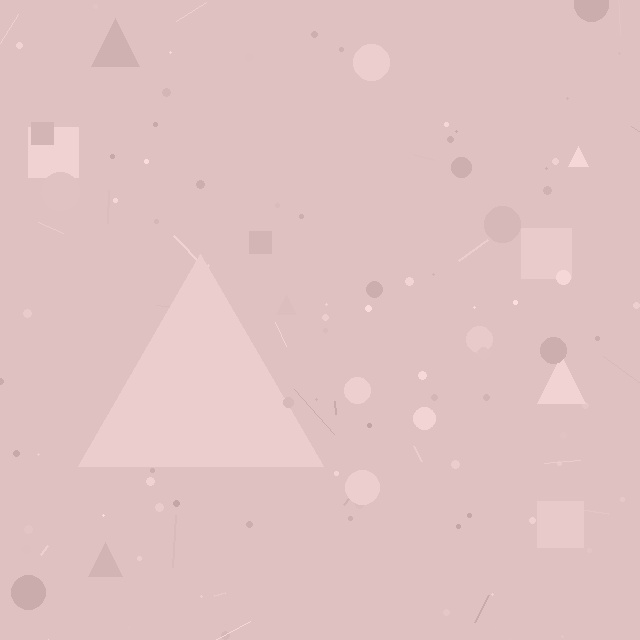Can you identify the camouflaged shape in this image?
The camouflaged shape is a triangle.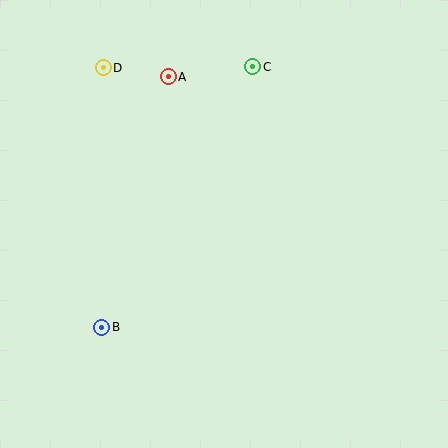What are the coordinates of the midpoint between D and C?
The midpoint between D and C is at (178, 67).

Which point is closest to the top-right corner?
Point C is closest to the top-right corner.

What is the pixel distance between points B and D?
The distance between B and D is 259 pixels.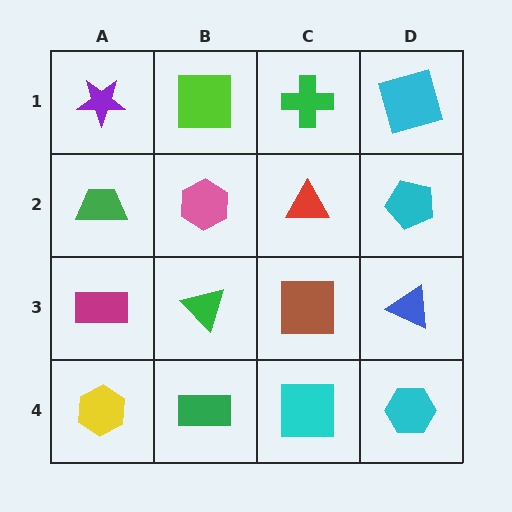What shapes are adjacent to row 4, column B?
A green triangle (row 3, column B), a yellow hexagon (row 4, column A), a cyan square (row 4, column C).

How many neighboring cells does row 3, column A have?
3.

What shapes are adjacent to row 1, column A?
A green trapezoid (row 2, column A), a lime square (row 1, column B).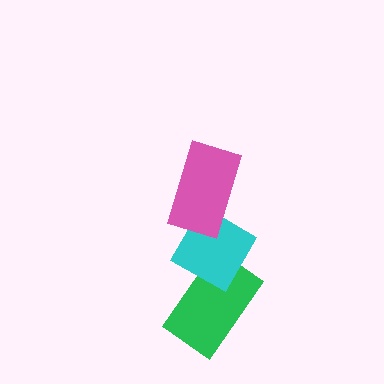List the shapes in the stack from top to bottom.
From top to bottom: the pink rectangle, the cyan diamond, the green rectangle.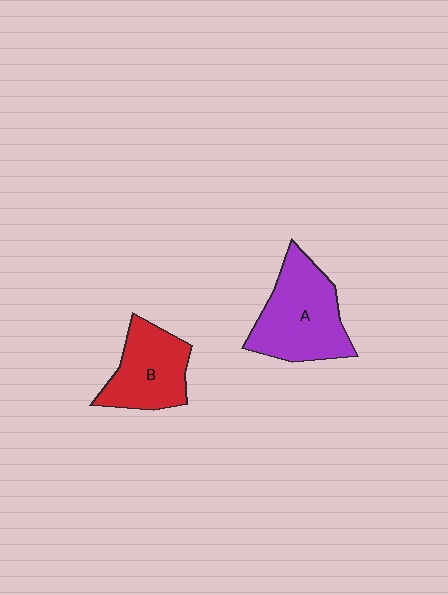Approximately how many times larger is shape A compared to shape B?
Approximately 1.3 times.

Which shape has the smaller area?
Shape B (red).